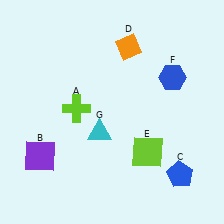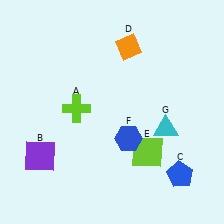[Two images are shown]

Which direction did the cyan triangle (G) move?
The cyan triangle (G) moved right.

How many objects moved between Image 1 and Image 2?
2 objects moved between the two images.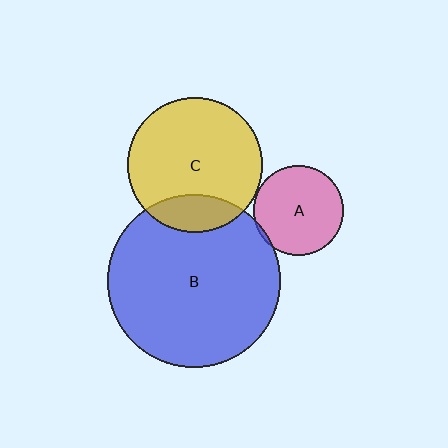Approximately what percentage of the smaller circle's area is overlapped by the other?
Approximately 5%.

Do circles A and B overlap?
Yes.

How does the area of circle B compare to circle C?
Approximately 1.7 times.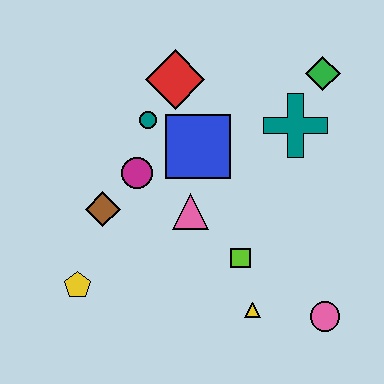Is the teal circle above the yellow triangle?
Yes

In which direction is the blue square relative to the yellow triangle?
The blue square is above the yellow triangle.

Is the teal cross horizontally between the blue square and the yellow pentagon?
No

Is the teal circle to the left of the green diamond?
Yes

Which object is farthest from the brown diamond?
The green diamond is farthest from the brown diamond.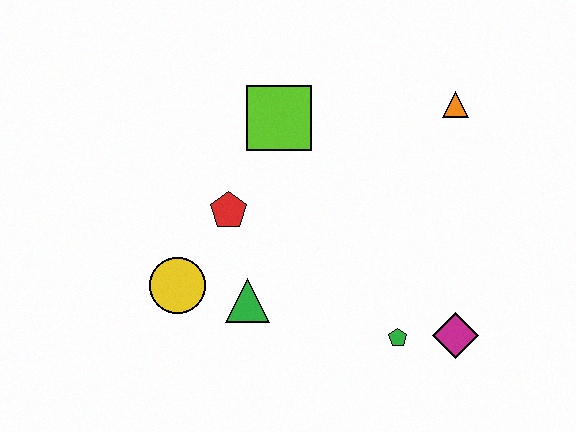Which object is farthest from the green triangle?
The orange triangle is farthest from the green triangle.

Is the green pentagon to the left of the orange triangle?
Yes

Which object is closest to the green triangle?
The yellow circle is closest to the green triangle.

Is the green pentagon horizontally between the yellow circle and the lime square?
No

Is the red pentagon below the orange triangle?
Yes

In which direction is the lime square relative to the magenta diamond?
The lime square is above the magenta diamond.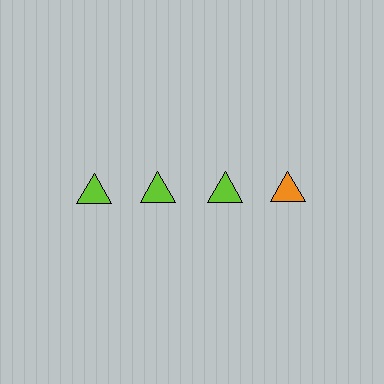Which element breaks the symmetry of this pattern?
The orange triangle in the top row, second from right column breaks the symmetry. All other shapes are lime triangles.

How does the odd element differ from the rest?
It has a different color: orange instead of lime.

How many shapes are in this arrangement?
There are 4 shapes arranged in a grid pattern.